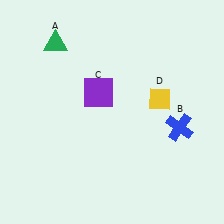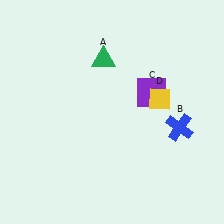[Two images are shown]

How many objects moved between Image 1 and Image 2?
2 objects moved between the two images.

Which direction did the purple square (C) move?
The purple square (C) moved right.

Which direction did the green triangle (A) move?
The green triangle (A) moved right.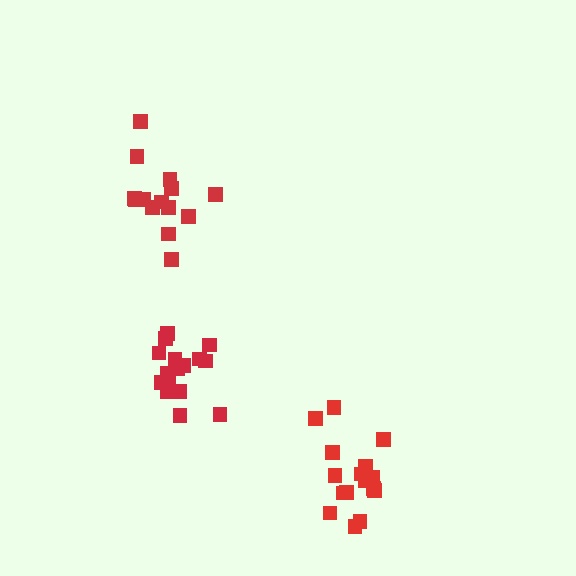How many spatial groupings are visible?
There are 3 spatial groupings.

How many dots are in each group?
Group 1: 17 dots, Group 2: 16 dots, Group 3: 14 dots (47 total).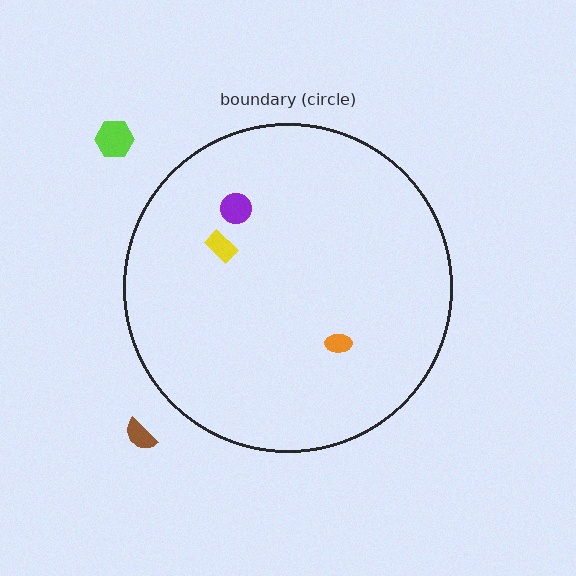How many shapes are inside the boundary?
3 inside, 2 outside.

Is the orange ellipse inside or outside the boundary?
Inside.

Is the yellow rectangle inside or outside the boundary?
Inside.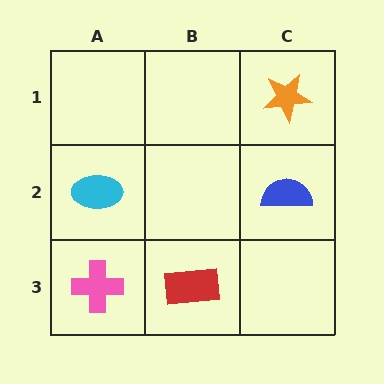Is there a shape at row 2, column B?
No, that cell is empty.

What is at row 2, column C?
A blue semicircle.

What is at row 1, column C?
An orange star.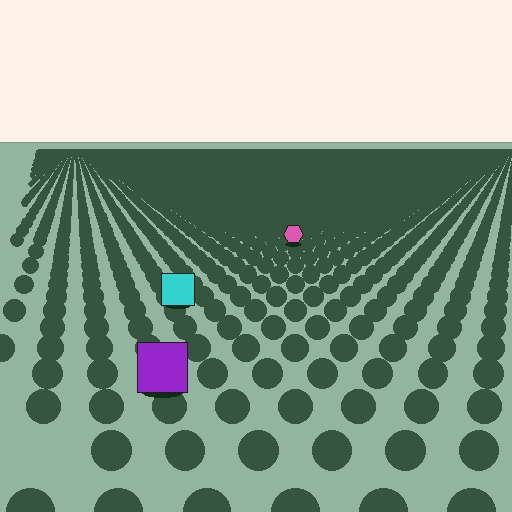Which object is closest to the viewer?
The purple square is closest. The texture marks near it are larger and more spread out.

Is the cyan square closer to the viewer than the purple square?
No. The purple square is closer — you can tell from the texture gradient: the ground texture is coarser near it.